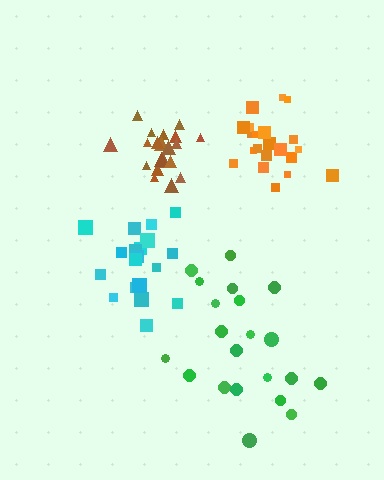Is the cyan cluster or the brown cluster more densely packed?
Brown.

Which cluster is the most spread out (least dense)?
Green.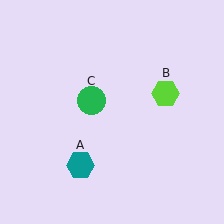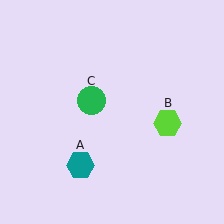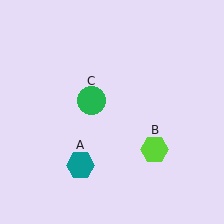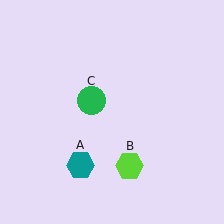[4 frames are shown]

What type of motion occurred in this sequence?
The lime hexagon (object B) rotated clockwise around the center of the scene.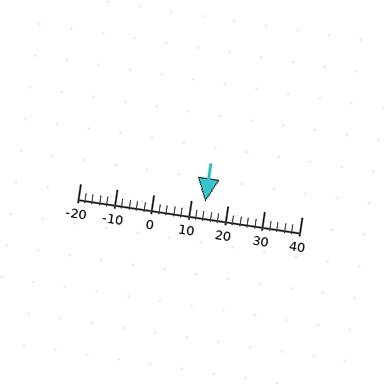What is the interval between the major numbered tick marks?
The major tick marks are spaced 10 units apart.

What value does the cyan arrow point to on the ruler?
The cyan arrow points to approximately 14.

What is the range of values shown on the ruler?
The ruler shows values from -20 to 40.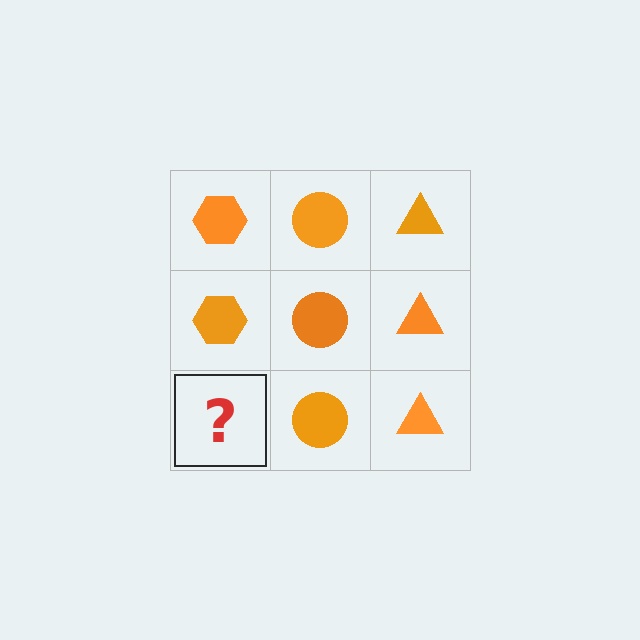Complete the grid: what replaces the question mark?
The question mark should be replaced with an orange hexagon.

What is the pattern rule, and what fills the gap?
The rule is that each column has a consistent shape. The gap should be filled with an orange hexagon.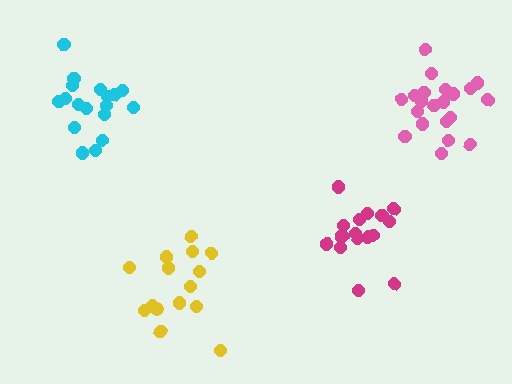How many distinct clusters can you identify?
There are 4 distinct clusters.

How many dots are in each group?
Group 1: 21 dots, Group 2: 17 dots, Group 3: 18 dots, Group 4: 15 dots (71 total).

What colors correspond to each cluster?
The clusters are colored: pink, magenta, cyan, yellow.